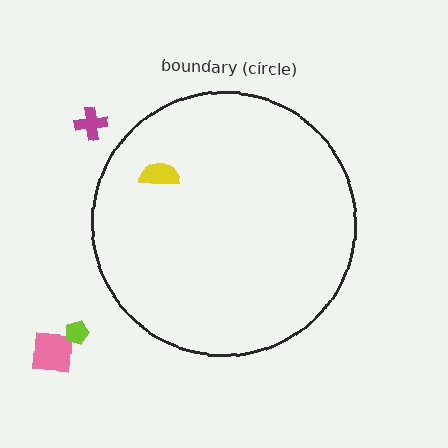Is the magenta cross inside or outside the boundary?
Outside.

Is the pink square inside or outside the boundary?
Outside.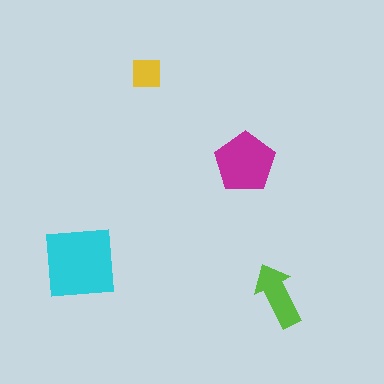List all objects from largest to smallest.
The cyan square, the magenta pentagon, the lime arrow, the yellow square.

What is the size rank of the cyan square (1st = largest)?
1st.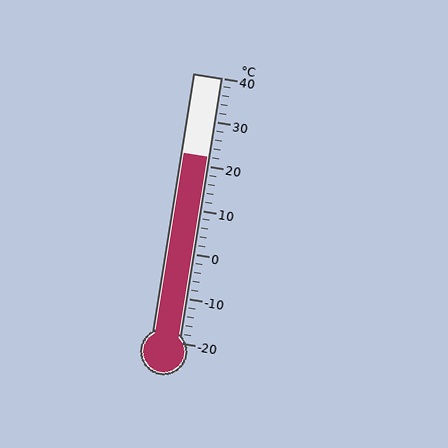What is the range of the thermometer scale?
The thermometer scale ranges from -20°C to 40°C.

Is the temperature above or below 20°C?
The temperature is above 20°C.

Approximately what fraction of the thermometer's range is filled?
The thermometer is filled to approximately 70% of its range.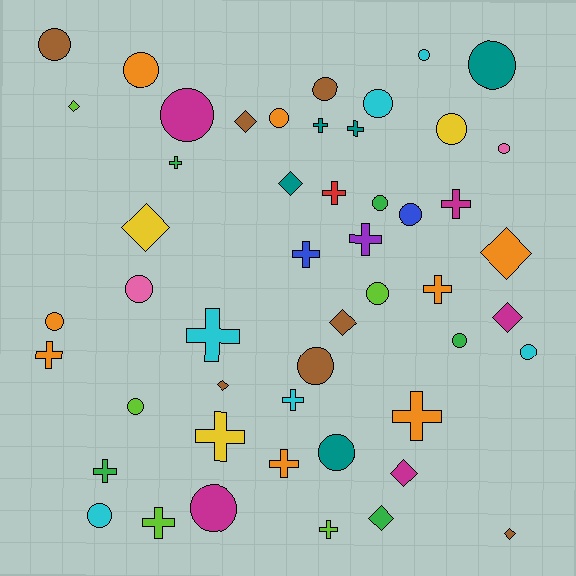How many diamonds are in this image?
There are 11 diamonds.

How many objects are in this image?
There are 50 objects.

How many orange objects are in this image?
There are 8 orange objects.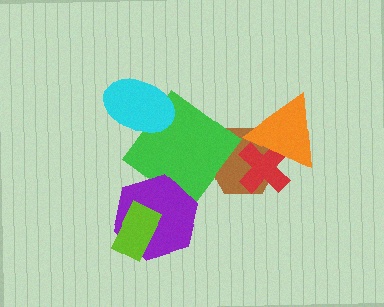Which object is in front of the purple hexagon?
The lime rectangle is in front of the purple hexagon.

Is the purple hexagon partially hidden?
Yes, it is partially covered by another shape.